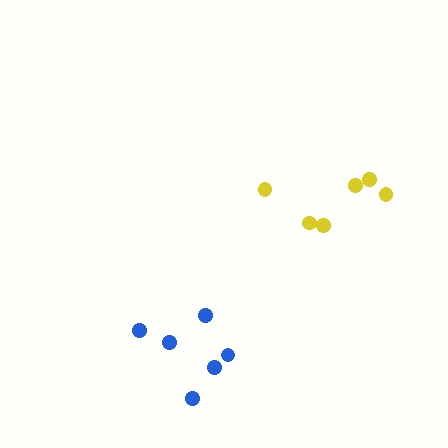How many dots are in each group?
Group 1: 6 dots, Group 2: 6 dots (12 total).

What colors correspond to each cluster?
The clusters are colored: yellow, blue.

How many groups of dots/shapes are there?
There are 2 groups.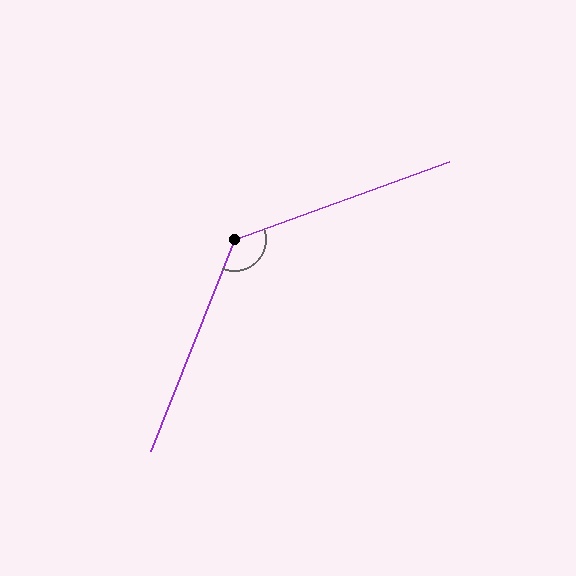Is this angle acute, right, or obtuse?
It is obtuse.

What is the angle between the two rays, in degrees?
Approximately 131 degrees.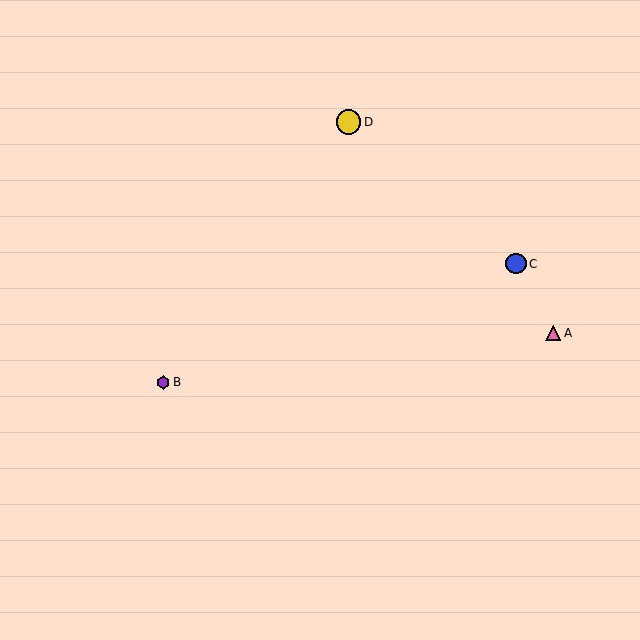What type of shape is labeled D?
Shape D is a yellow circle.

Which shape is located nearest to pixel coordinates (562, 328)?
The pink triangle (labeled A) at (553, 333) is nearest to that location.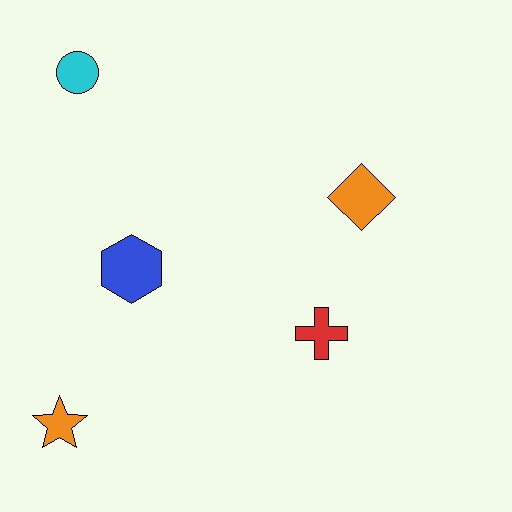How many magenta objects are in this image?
There are no magenta objects.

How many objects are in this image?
There are 5 objects.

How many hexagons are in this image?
There is 1 hexagon.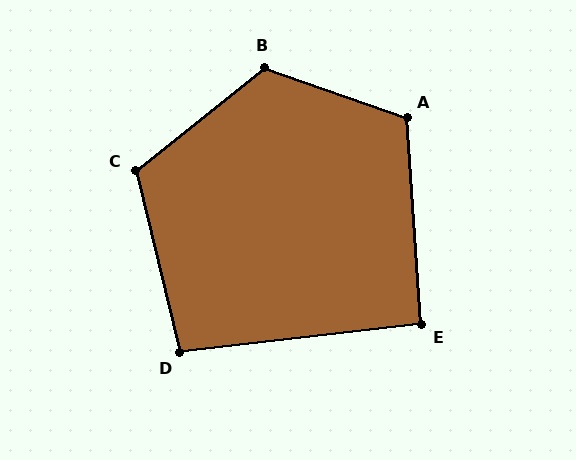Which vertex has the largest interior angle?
B, at approximately 122 degrees.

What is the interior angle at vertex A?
Approximately 113 degrees (obtuse).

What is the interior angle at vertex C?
Approximately 115 degrees (obtuse).